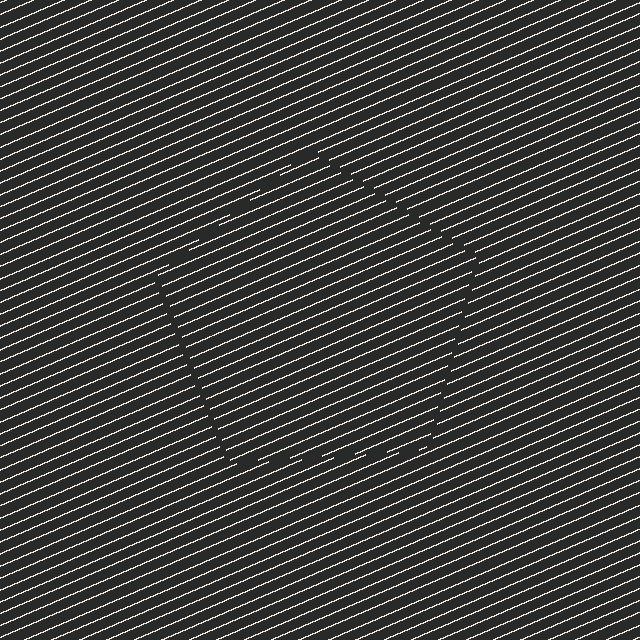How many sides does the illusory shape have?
5 sides — the line-ends trace a pentagon.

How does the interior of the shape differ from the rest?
The interior of the shape contains the same grating, shifted by half a period — the contour is defined by the phase discontinuity where line-ends from the inner and outer gratings abut.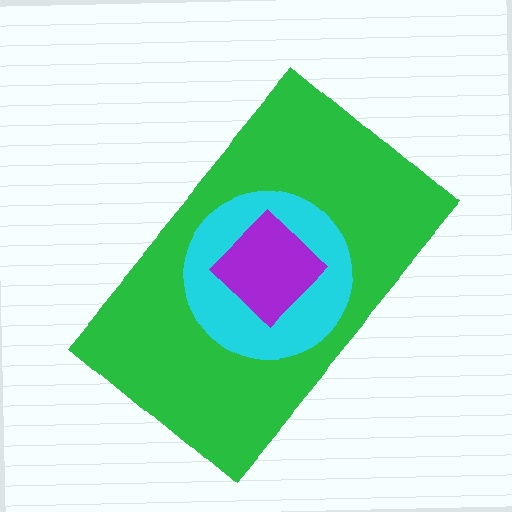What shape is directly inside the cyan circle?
The purple diamond.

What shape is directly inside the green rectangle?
The cyan circle.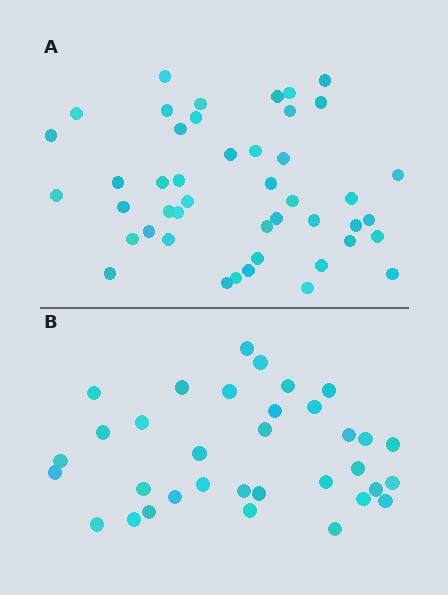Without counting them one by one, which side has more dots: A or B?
Region A (the top region) has more dots.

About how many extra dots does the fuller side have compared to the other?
Region A has roughly 12 or so more dots than region B.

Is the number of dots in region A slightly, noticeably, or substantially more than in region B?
Region A has noticeably more, but not dramatically so. The ratio is roughly 1.3 to 1.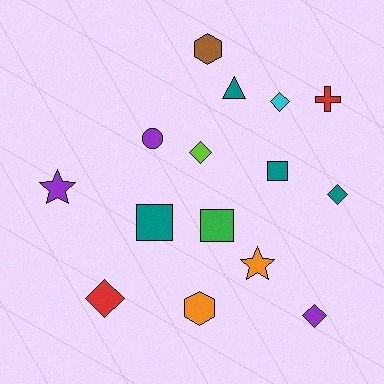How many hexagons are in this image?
There are 2 hexagons.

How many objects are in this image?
There are 15 objects.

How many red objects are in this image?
There are 2 red objects.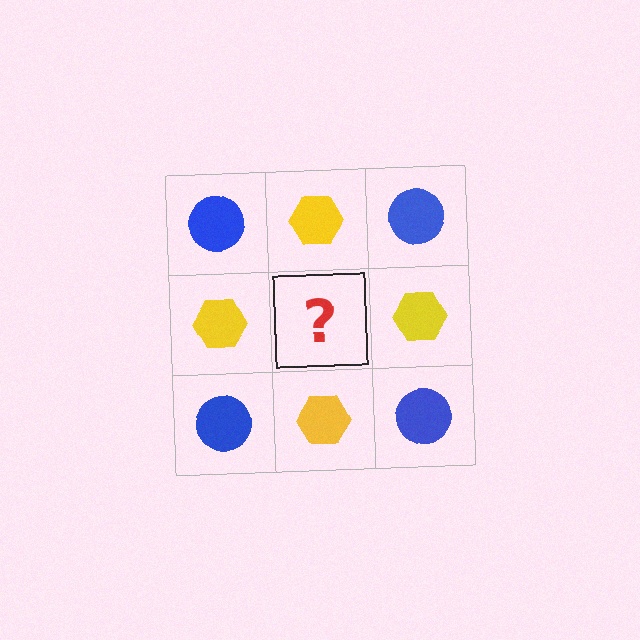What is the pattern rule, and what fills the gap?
The rule is that it alternates blue circle and yellow hexagon in a checkerboard pattern. The gap should be filled with a blue circle.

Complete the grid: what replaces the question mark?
The question mark should be replaced with a blue circle.